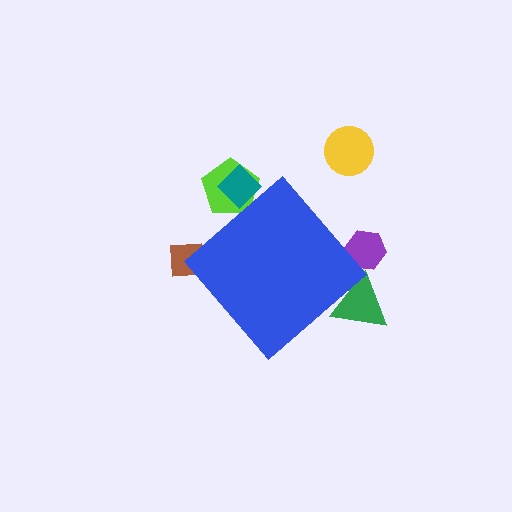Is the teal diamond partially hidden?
Yes, the teal diamond is partially hidden behind the blue diamond.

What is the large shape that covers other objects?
A blue diamond.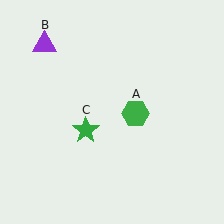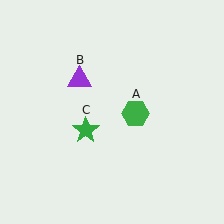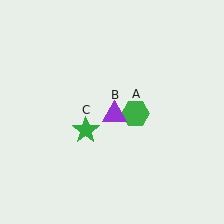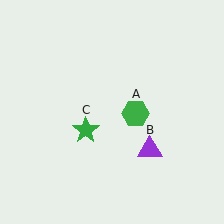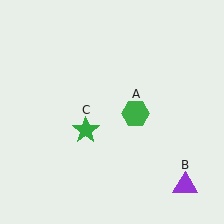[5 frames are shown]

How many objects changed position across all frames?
1 object changed position: purple triangle (object B).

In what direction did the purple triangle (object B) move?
The purple triangle (object B) moved down and to the right.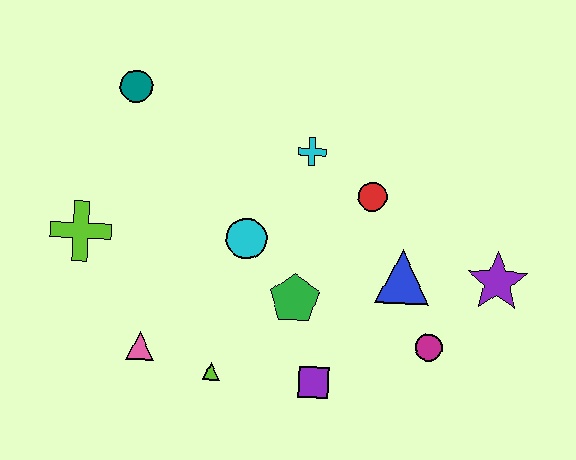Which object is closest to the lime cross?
The pink triangle is closest to the lime cross.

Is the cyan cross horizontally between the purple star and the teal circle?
Yes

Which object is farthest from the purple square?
The teal circle is farthest from the purple square.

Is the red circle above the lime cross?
Yes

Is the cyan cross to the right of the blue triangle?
No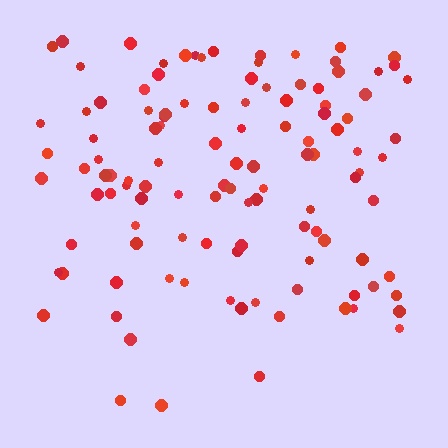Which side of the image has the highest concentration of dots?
The top.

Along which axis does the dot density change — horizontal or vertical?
Vertical.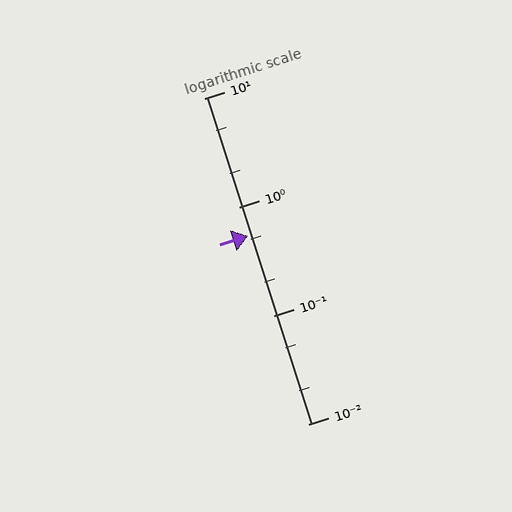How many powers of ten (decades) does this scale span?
The scale spans 3 decades, from 0.01 to 10.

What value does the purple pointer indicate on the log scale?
The pointer indicates approximately 0.54.